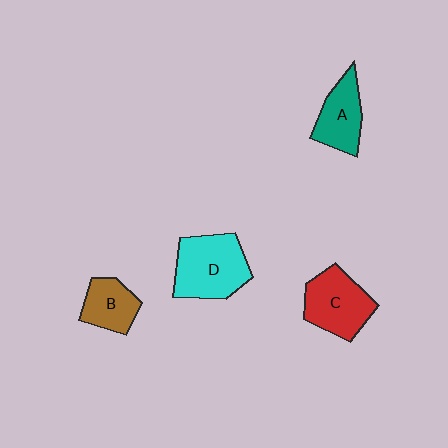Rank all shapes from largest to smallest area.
From largest to smallest: D (cyan), C (red), A (teal), B (brown).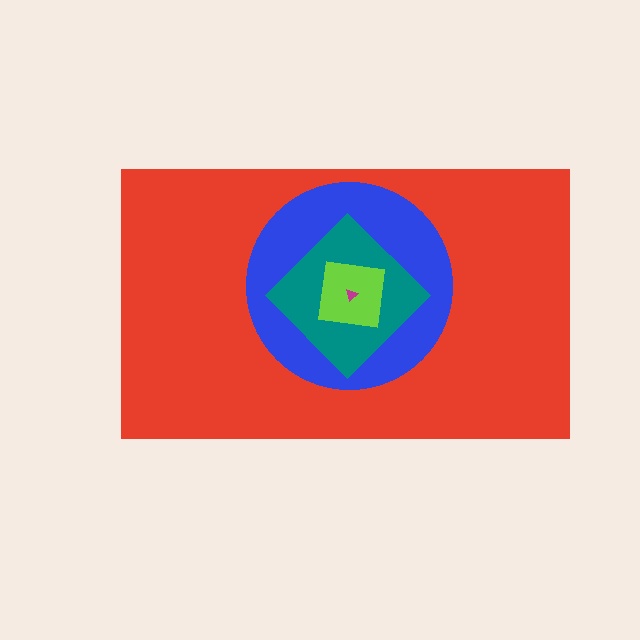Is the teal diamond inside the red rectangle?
Yes.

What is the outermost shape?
The red rectangle.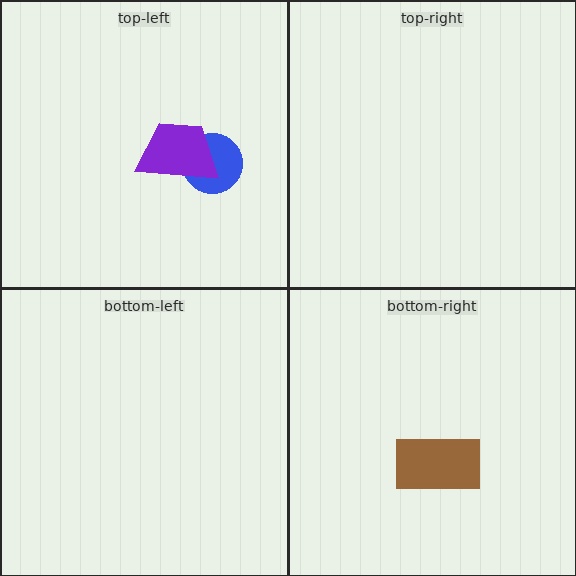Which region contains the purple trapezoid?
The top-left region.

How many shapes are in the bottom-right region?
1.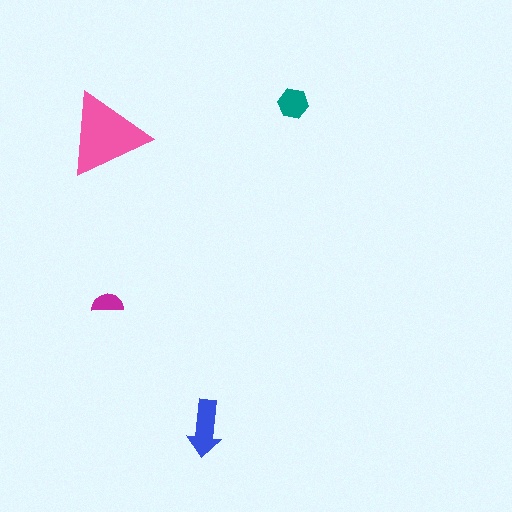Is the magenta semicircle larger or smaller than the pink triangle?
Smaller.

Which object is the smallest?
The magenta semicircle.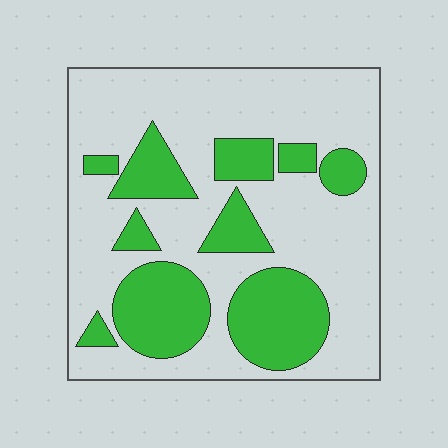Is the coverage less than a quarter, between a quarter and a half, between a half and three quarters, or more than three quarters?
Between a quarter and a half.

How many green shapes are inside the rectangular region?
10.